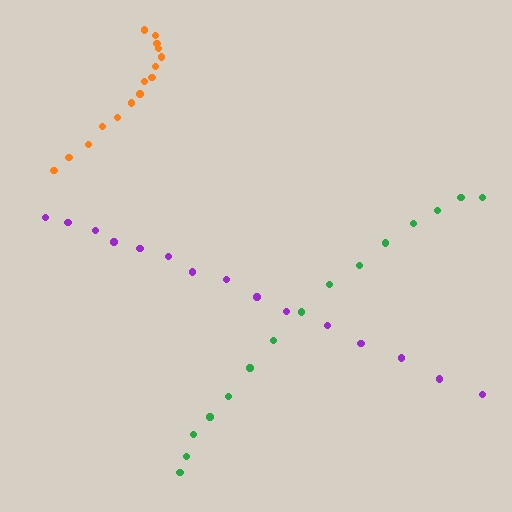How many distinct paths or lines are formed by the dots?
There are 3 distinct paths.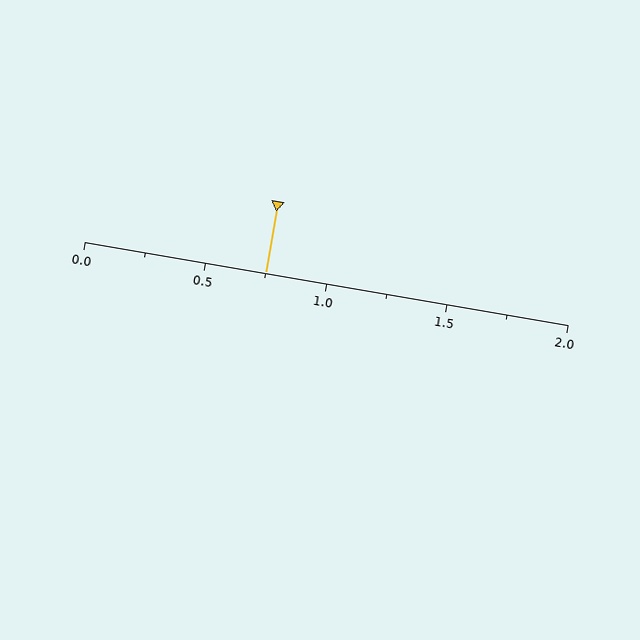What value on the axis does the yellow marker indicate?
The marker indicates approximately 0.75.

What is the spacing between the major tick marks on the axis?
The major ticks are spaced 0.5 apart.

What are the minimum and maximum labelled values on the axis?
The axis runs from 0.0 to 2.0.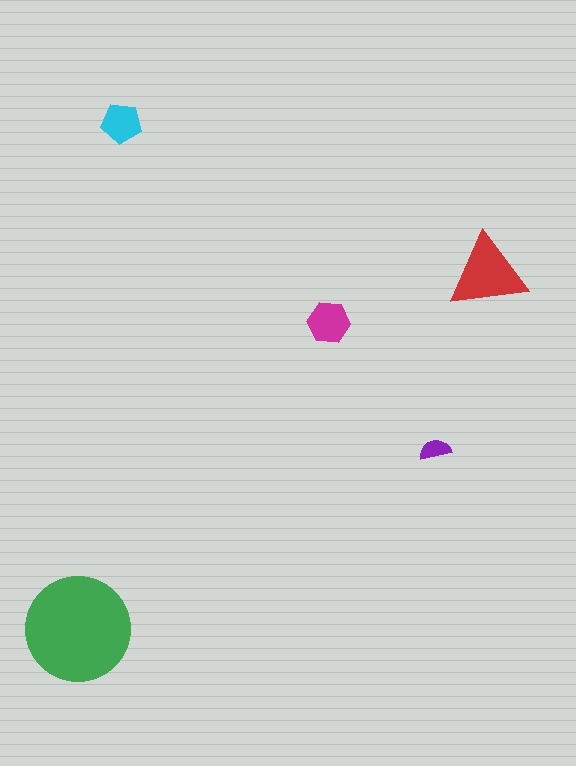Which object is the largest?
The green circle.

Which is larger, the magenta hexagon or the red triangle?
The red triangle.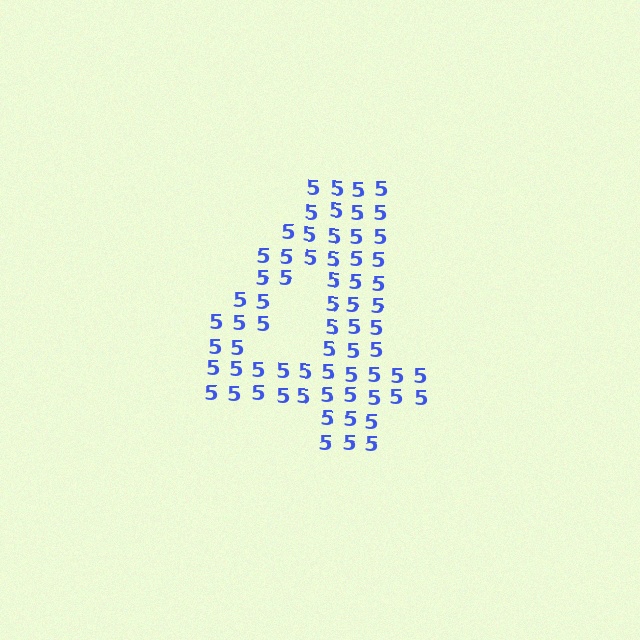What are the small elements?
The small elements are digit 5's.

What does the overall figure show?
The overall figure shows the digit 4.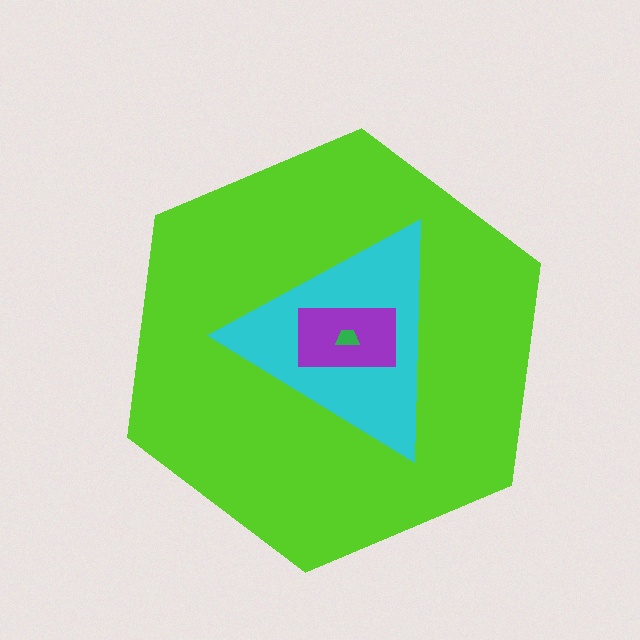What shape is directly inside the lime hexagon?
The cyan triangle.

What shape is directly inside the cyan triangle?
The purple rectangle.